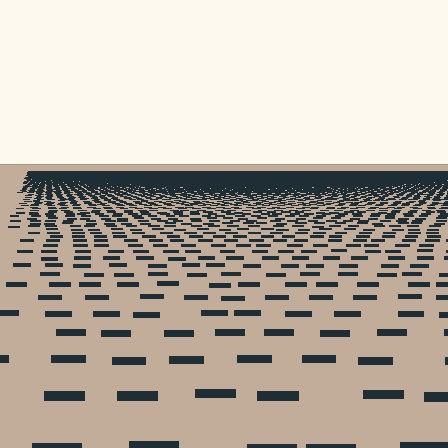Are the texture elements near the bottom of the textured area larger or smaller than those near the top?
Larger. Near the bottom, elements are closer to the viewer and appear at a bigger on-screen size.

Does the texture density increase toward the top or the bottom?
Density increases toward the top.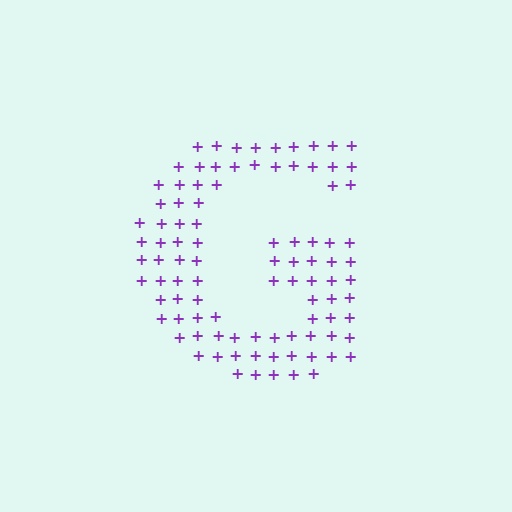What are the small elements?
The small elements are plus signs.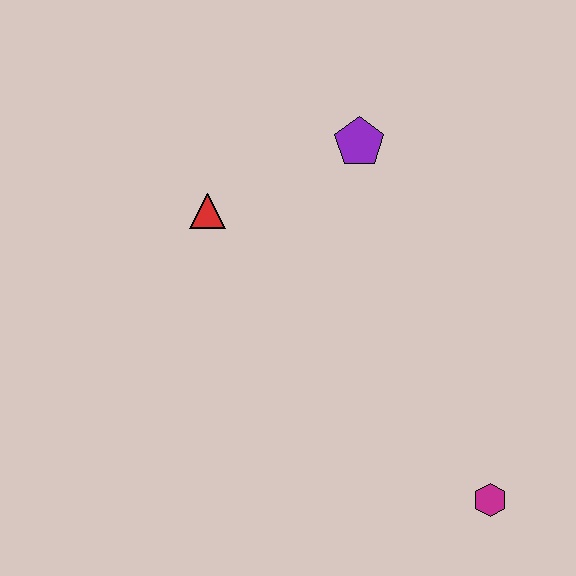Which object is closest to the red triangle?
The purple pentagon is closest to the red triangle.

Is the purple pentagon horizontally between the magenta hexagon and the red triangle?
Yes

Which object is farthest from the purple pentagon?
The magenta hexagon is farthest from the purple pentagon.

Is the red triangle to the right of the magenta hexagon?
No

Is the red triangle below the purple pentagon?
Yes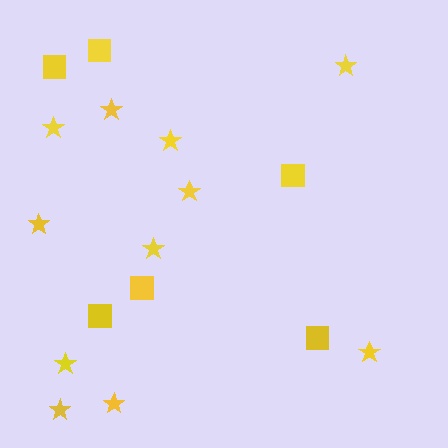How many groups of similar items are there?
There are 2 groups: one group of stars (11) and one group of squares (6).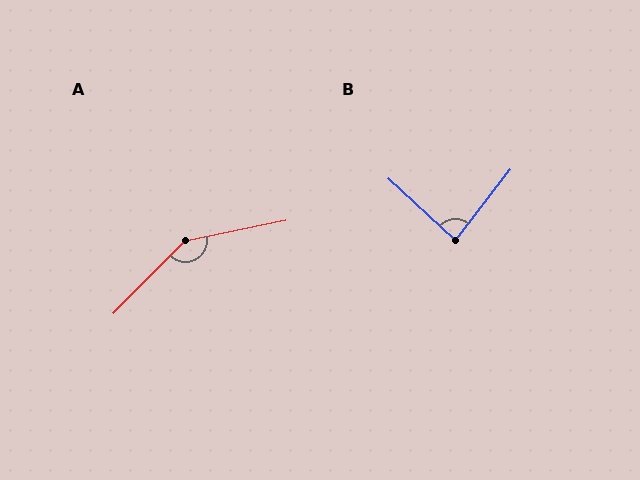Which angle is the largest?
A, at approximately 146 degrees.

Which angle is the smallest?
B, at approximately 85 degrees.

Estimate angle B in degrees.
Approximately 85 degrees.